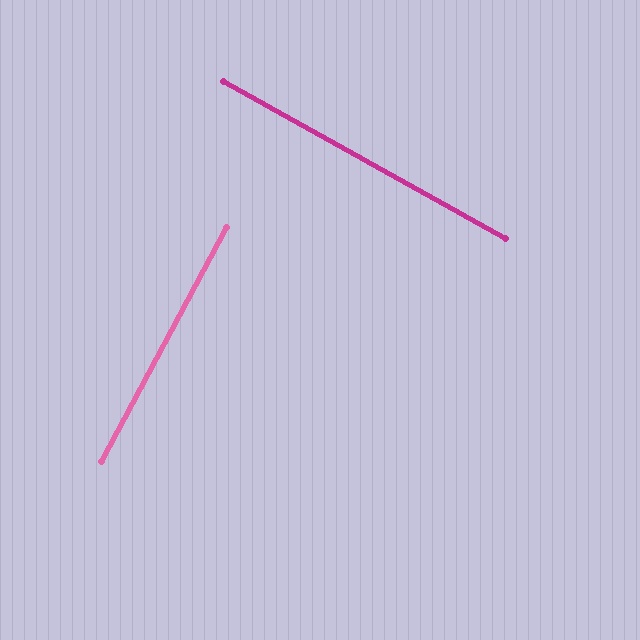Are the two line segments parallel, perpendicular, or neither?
Perpendicular — they meet at approximately 89°.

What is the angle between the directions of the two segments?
Approximately 89 degrees.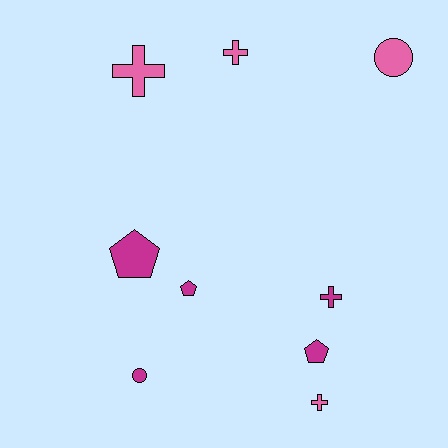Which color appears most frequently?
Magenta, with 5 objects.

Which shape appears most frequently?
Cross, with 4 objects.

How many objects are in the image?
There are 9 objects.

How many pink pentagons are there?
There are no pink pentagons.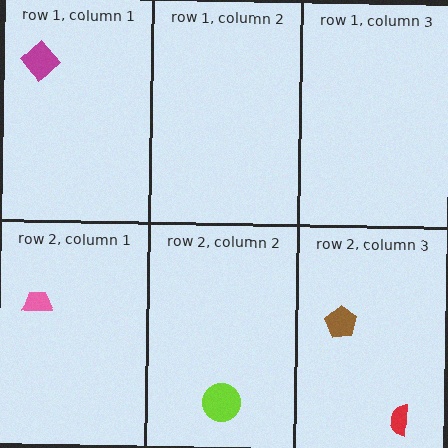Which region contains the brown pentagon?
The row 2, column 3 region.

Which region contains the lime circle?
The row 2, column 2 region.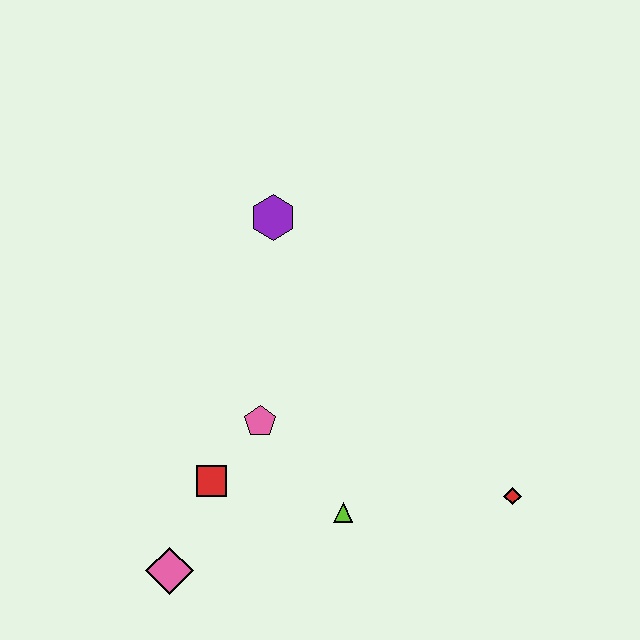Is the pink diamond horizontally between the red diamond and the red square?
No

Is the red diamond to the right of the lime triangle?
Yes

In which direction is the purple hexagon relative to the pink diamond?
The purple hexagon is above the pink diamond.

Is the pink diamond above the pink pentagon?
No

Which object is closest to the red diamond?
The lime triangle is closest to the red diamond.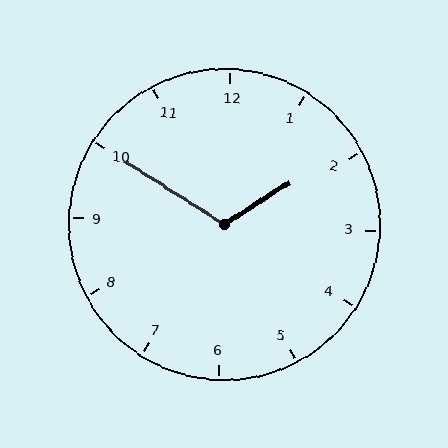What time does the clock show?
1:50.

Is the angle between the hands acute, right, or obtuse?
It is obtuse.